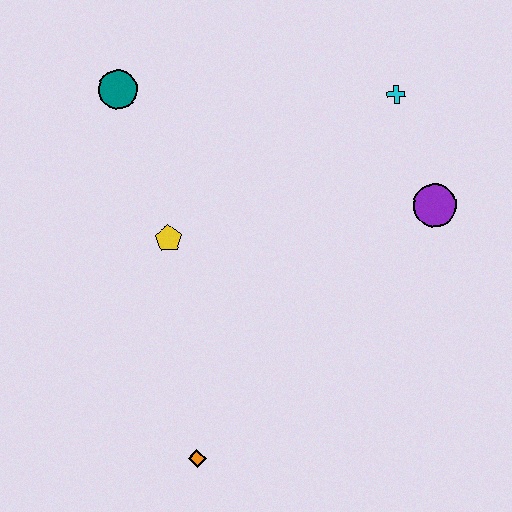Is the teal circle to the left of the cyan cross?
Yes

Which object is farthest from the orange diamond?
The cyan cross is farthest from the orange diamond.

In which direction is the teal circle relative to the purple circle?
The teal circle is to the left of the purple circle.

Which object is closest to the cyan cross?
The purple circle is closest to the cyan cross.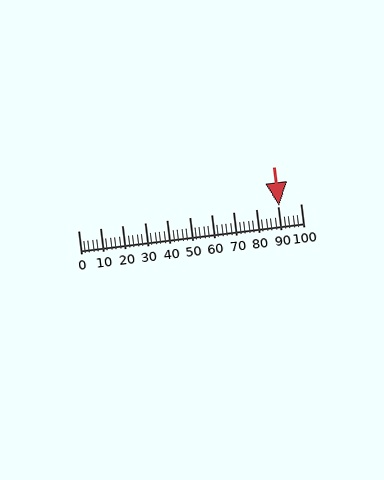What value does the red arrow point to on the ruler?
The red arrow points to approximately 90.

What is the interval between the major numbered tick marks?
The major tick marks are spaced 10 units apart.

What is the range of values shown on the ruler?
The ruler shows values from 0 to 100.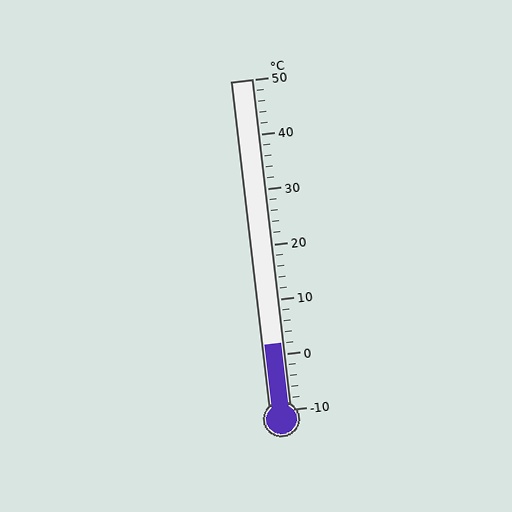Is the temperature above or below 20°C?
The temperature is below 20°C.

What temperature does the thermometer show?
The thermometer shows approximately 2°C.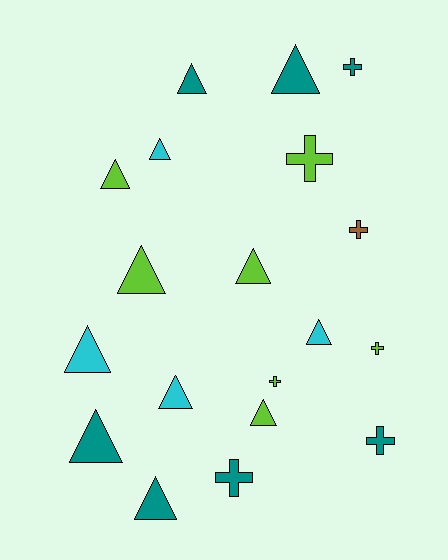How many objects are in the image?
There are 19 objects.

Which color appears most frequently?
Teal, with 7 objects.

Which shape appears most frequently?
Triangle, with 12 objects.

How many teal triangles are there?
There are 4 teal triangles.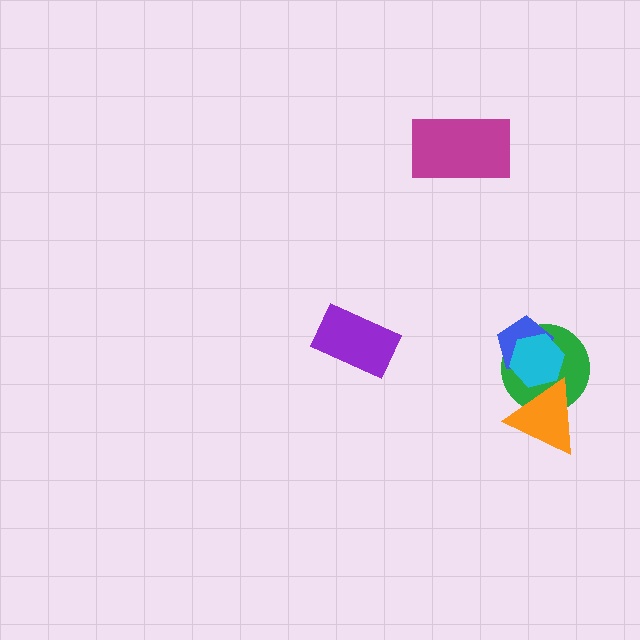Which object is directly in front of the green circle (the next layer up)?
The blue pentagon is directly in front of the green circle.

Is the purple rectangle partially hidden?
No, no other shape covers it.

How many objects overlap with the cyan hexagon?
3 objects overlap with the cyan hexagon.